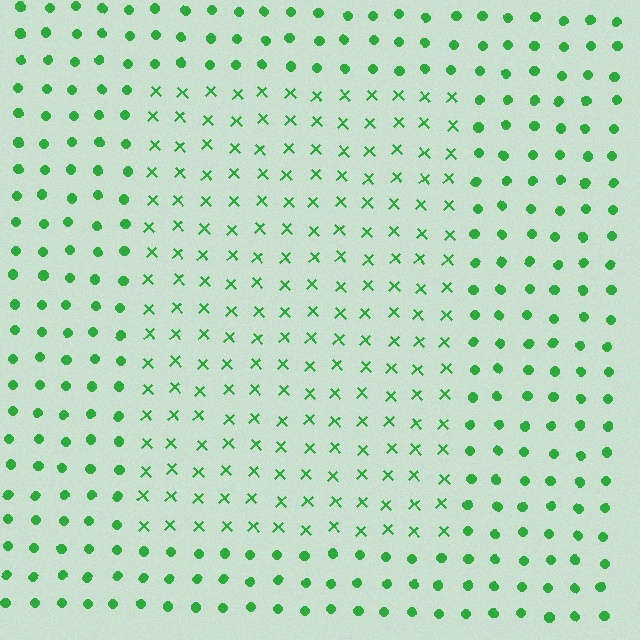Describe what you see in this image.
The image is filled with small green elements arranged in a uniform grid. A rectangle-shaped region contains X marks, while the surrounding area contains circles. The boundary is defined purely by the change in element shape.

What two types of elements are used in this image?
The image uses X marks inside the rectangle region and circles outside it.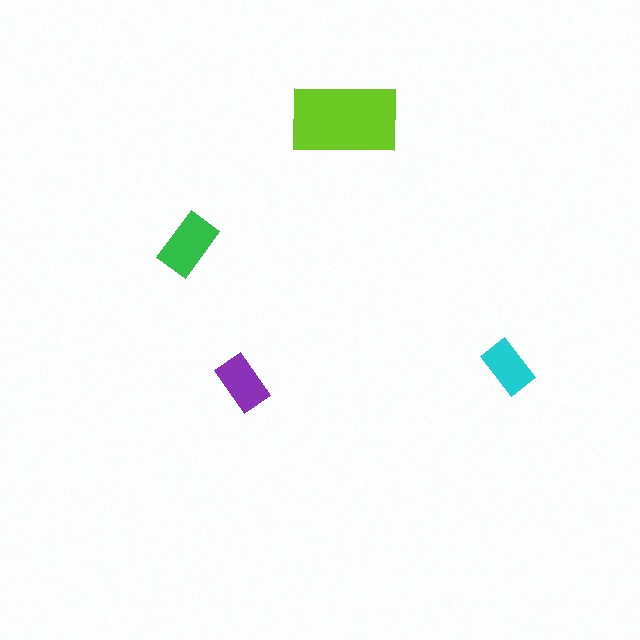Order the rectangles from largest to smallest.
the lime one, the green one, the purple one, the cyan one.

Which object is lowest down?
The purple rectangle is bottommost.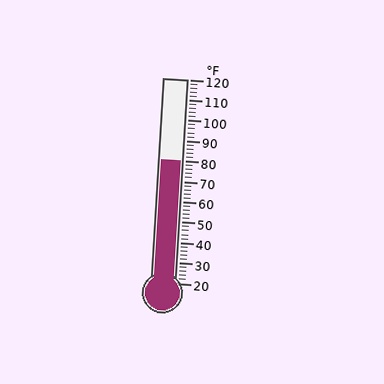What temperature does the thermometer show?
The thermometer shows approximately 80°F.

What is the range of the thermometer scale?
The thermometer scale ranges from 20°F to 120°F.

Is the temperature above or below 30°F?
The temperature is above 30°F.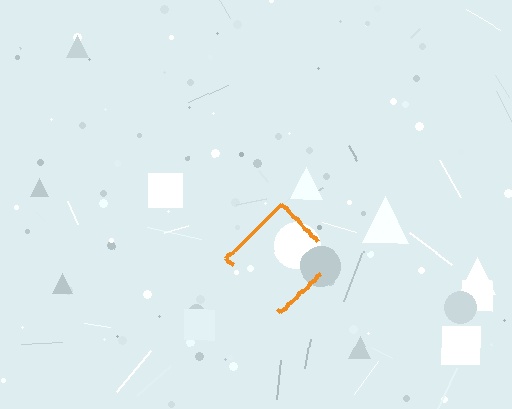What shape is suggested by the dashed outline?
The dashed outline suggests a diamond.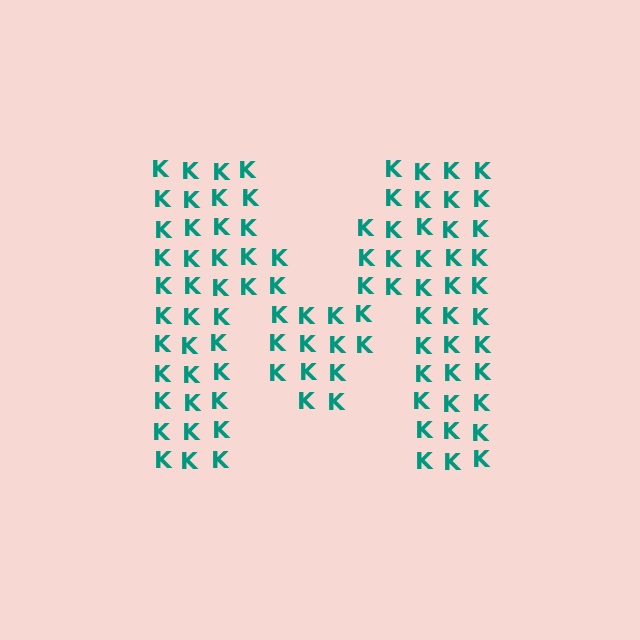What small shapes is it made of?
It is made of small letter K's.